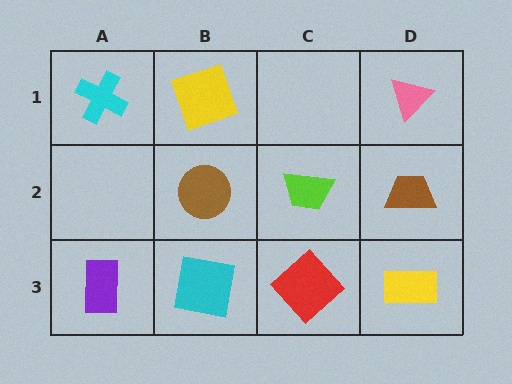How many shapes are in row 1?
3 shapes.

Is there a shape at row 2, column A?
No, that cell is empty.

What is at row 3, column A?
A purple rectangle.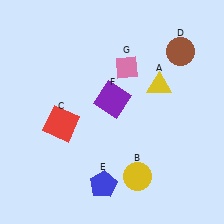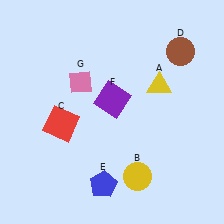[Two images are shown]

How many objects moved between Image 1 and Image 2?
1 object moved between the two images.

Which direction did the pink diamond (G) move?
The pink diamond (G) moved left.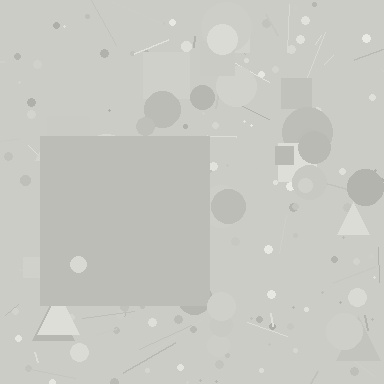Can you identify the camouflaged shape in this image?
The camouflaged shape is a square.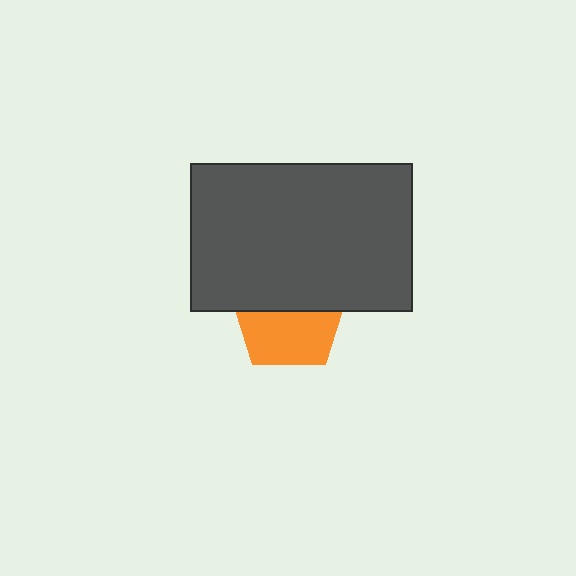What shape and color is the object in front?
The object in front is a dark gray rectangle.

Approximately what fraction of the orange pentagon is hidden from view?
Roughly 48% of the orange pentagon is hidden behind the dark gray rectangle.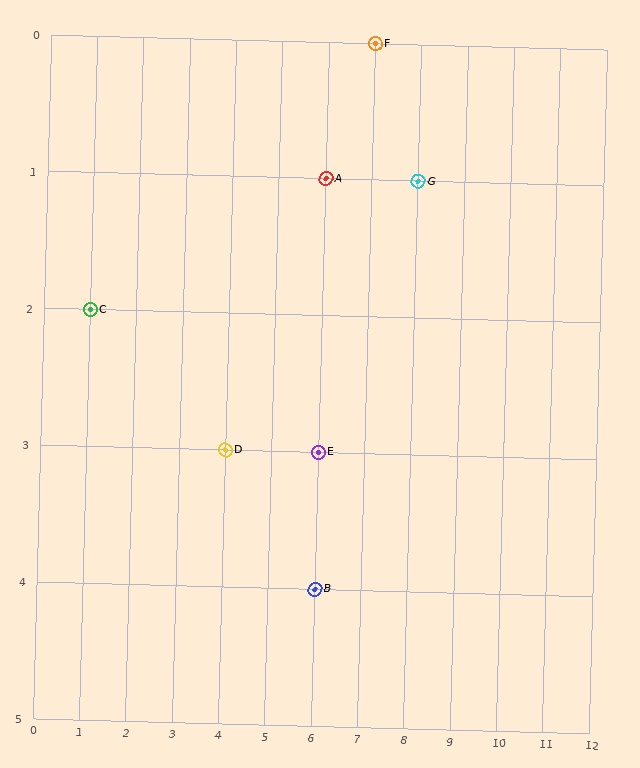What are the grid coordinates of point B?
Point B is at grid coordinates (6, 4).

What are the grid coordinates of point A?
Point A is at grid coordinates (6, 1).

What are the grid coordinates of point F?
Point F is at grid coordinates (7, 0).